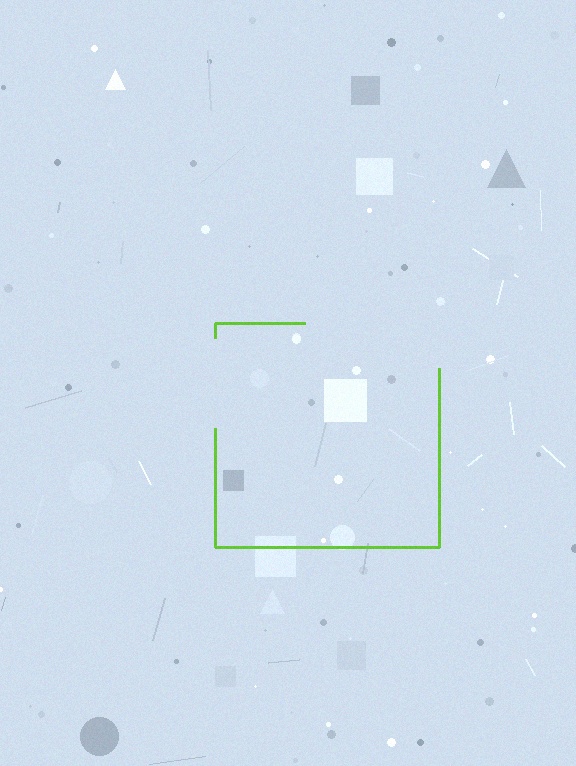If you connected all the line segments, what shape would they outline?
They would outline a square.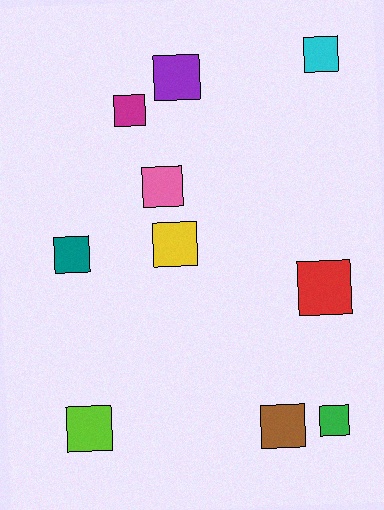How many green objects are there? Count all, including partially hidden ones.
There is 1 green object.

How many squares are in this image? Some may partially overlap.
There are 10 squares.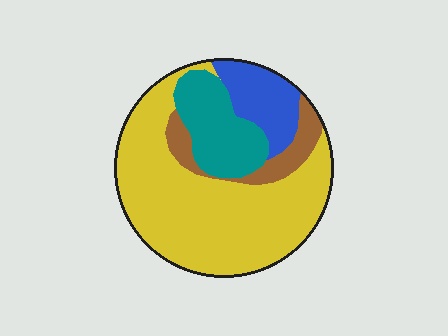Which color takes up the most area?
Yellow, at roughly 60%.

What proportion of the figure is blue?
Blue covers around 15% of the figure.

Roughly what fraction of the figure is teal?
Teal covers roughly 15% of the figure.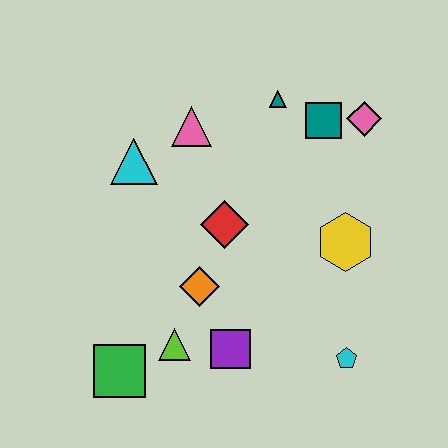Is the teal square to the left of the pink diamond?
Yes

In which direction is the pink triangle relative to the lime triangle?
The pink triangle is above the lime triangle.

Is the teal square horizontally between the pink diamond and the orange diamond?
Yes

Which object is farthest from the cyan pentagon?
The cyan triangle is farthest from the cyan pentagon.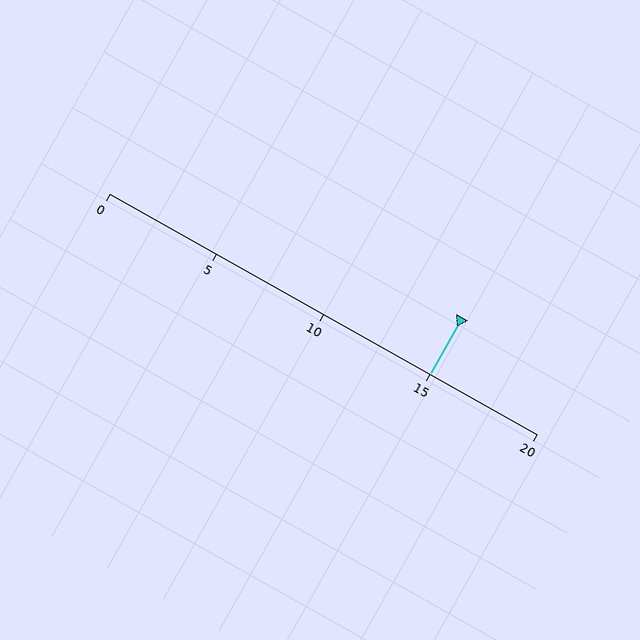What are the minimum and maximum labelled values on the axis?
The axis runs from 0 to 20.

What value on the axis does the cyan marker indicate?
The marker indicates approximately 15.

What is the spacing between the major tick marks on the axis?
The major ticks are spaced 5 apart.